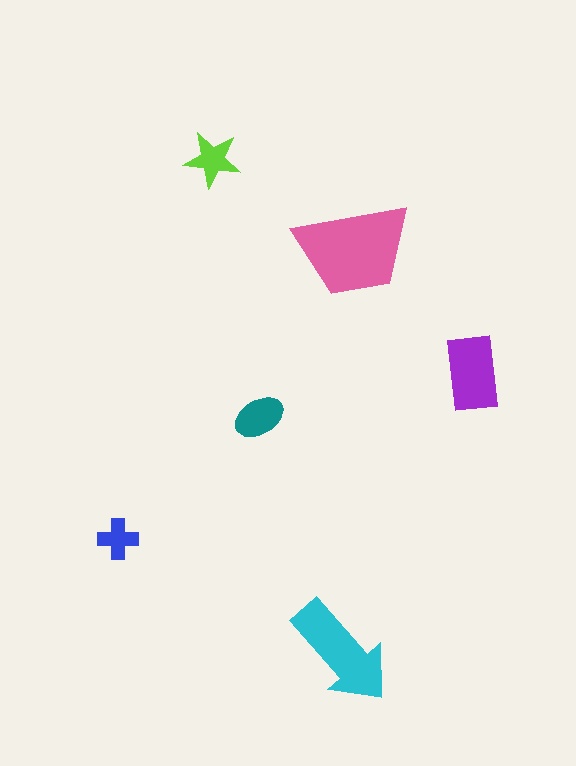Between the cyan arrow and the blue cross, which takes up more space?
The cyan arrow.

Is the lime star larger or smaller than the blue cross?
Larger.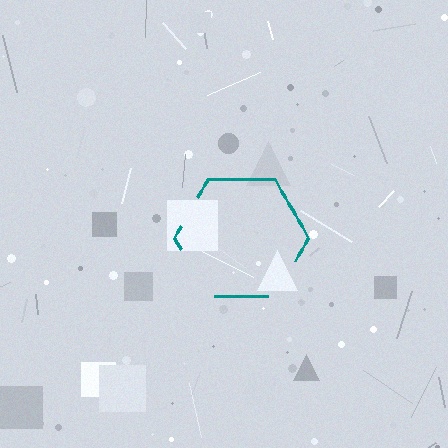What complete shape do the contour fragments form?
The contour fragments form a hexagon.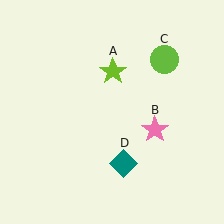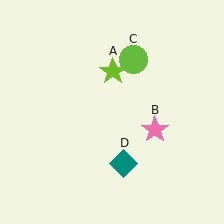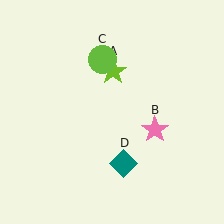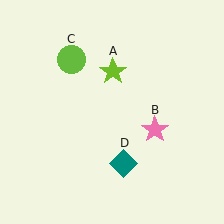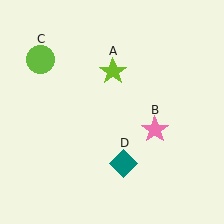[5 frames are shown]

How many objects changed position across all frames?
1 object changed position: lime circle (object C).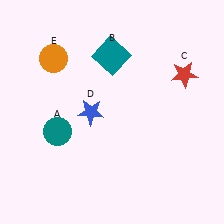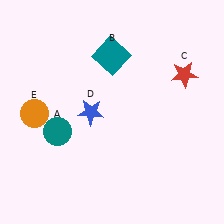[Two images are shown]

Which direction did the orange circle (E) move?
The orange circle (E) moved down.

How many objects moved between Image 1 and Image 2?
1 object moved between the two images.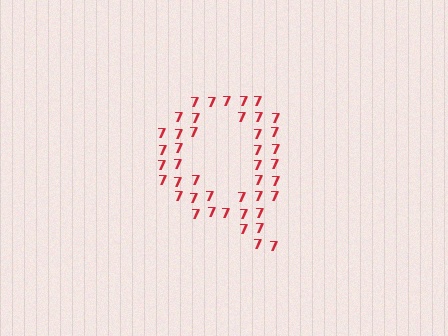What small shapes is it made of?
It is made of small digit 7's.